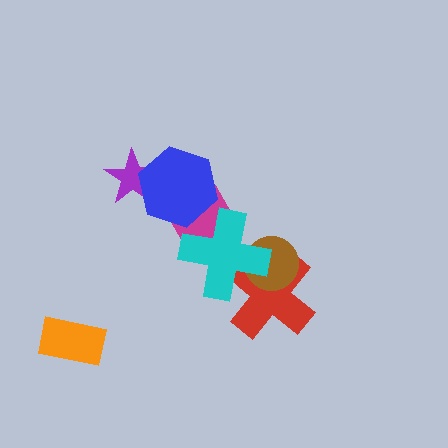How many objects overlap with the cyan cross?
3 objects overlap with the cyan cross.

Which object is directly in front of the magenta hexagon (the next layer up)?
The blue hexagon is directly in front of the magenta hexagon.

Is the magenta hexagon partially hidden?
Yes, it is partially covered by another shape.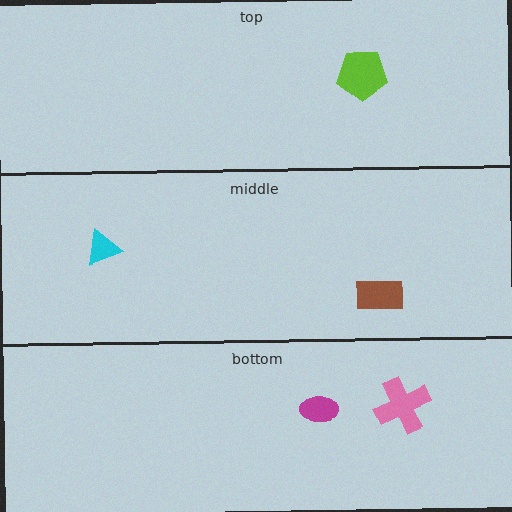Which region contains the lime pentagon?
The top region.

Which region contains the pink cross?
The bottom region.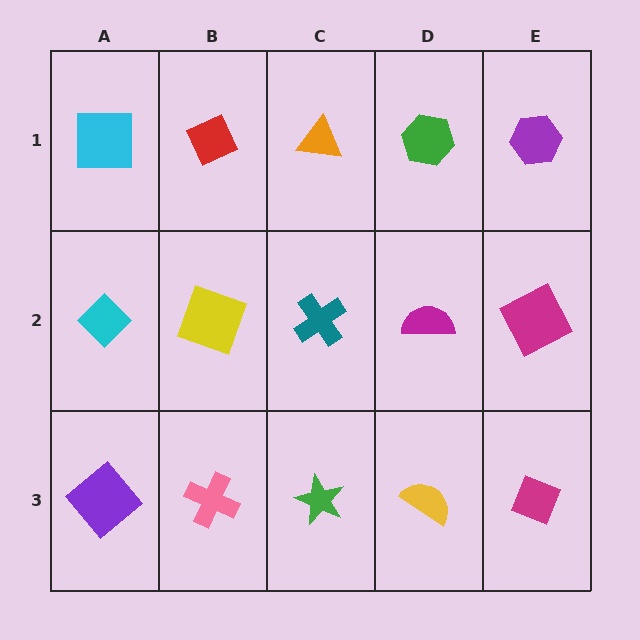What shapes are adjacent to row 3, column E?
A magenta square (row 2, column E), a yellow semicircle (row 3, column D).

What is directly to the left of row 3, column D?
A green star.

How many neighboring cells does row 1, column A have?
2.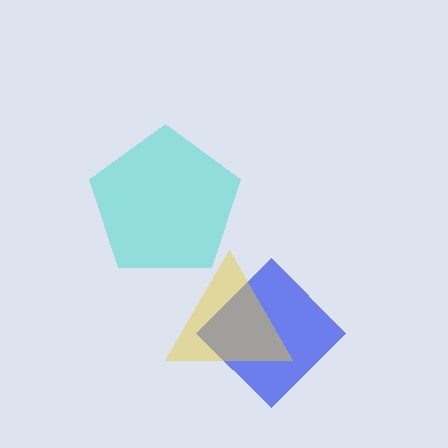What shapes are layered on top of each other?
The layered shapes are: a blue diamond, a cyan pentagon, a yellow triangle.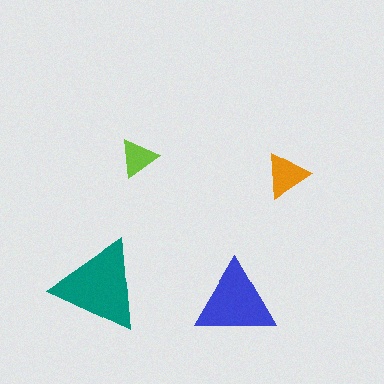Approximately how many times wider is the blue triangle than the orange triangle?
About 2 times wider.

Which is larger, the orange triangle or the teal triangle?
The teal one.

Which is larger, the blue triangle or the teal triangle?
The teal one.